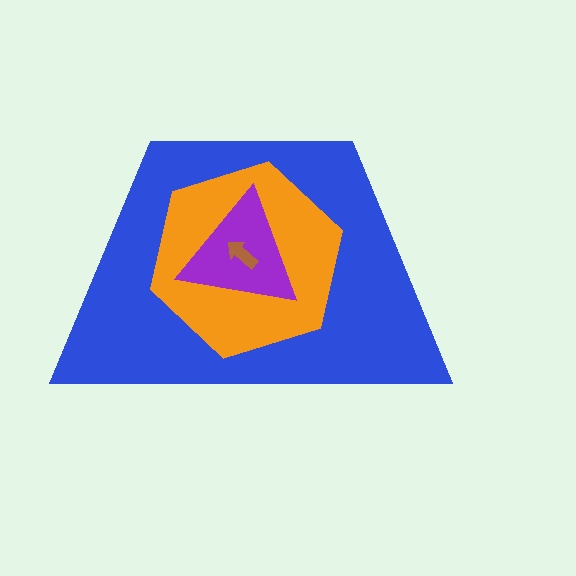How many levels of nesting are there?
4.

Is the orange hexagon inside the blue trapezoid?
Yes.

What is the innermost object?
The brown arrow.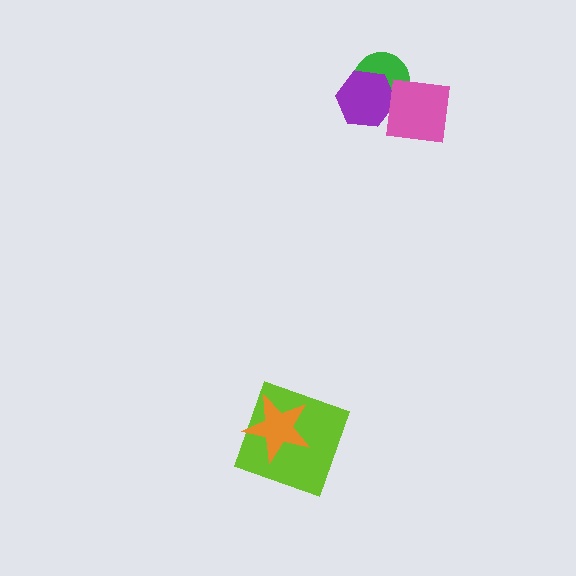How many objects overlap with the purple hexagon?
2 objects overlap with the purple hexagon.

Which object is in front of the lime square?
The orange star is in front of the lime square.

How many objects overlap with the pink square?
2 objects overlap with the pink square.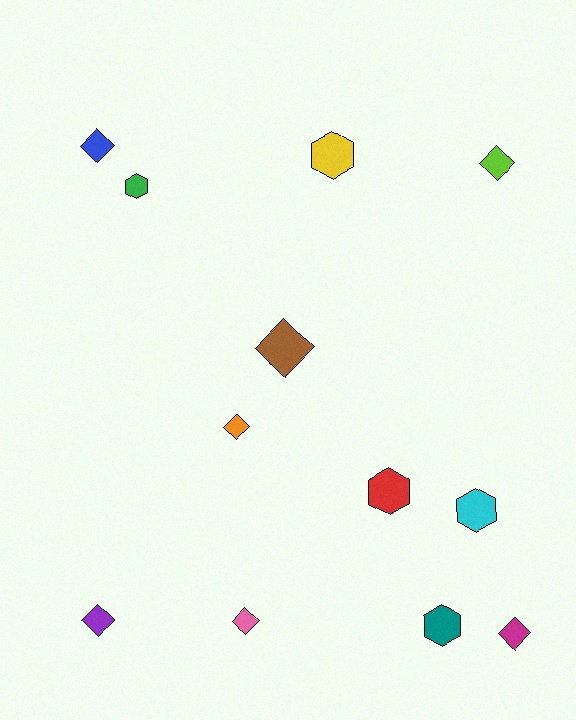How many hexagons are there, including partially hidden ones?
There are 5 hexagons.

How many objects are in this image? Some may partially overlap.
There are 12 objects.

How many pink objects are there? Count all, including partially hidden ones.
There is 1 pink object.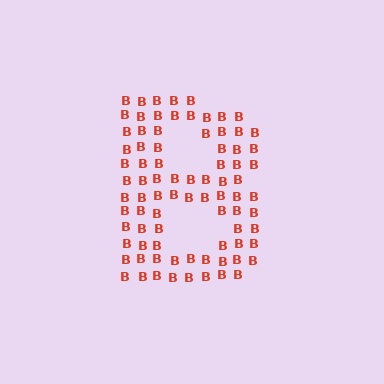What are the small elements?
The small elements are letter B's.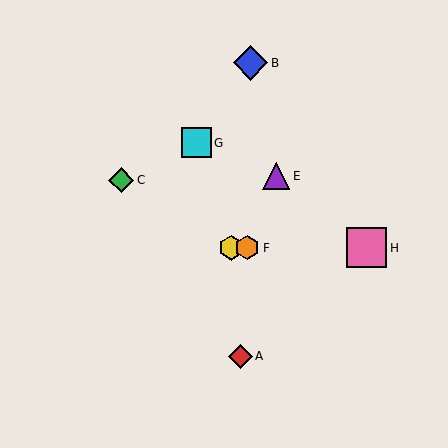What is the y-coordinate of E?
Object E is at y≈176.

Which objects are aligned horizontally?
Objects D, F, H are aligned horizontally.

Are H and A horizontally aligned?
No, H is at y≈248 and A is at y≈356.